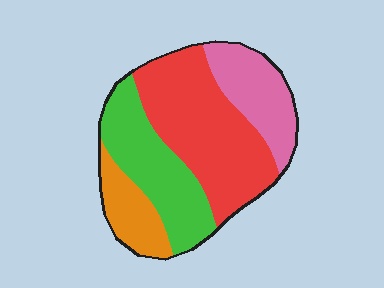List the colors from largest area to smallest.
From largest to smallest: red, green, pink, orange.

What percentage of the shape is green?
Green takes up about one quarter (1/4) of the shape.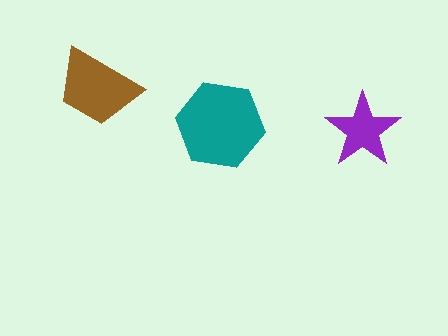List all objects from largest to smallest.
The teal hexagon, the brown trapezoid, the purple star.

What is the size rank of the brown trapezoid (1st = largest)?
2nd.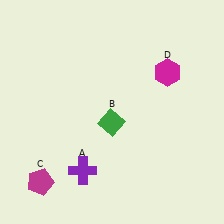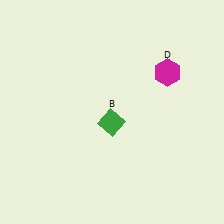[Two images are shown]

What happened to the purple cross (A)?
The purple cross (A) was removed in Image 2. It was in the bottom-left area of Image 1.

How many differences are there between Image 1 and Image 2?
There are 2 differences between the two images.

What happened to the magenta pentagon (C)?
The magenta pentagon (C) was removed in Image 2. It was in the bottom-left area of Image 1.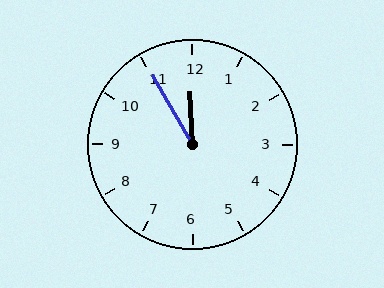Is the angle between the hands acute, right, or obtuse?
It is acute.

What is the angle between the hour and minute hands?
Approximately 28 degrees.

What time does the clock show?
11:55.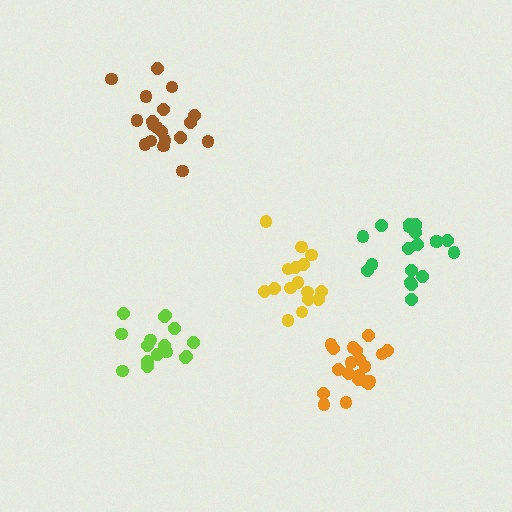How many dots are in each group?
Group 1: 20 dots, Group 2: 16 dots, Group 3: 21 dots, Group 4: 19 dots, Group 5: 16 dots (92 total).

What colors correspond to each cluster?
The clusters are colored: green, lime, orange, brown, yellow.